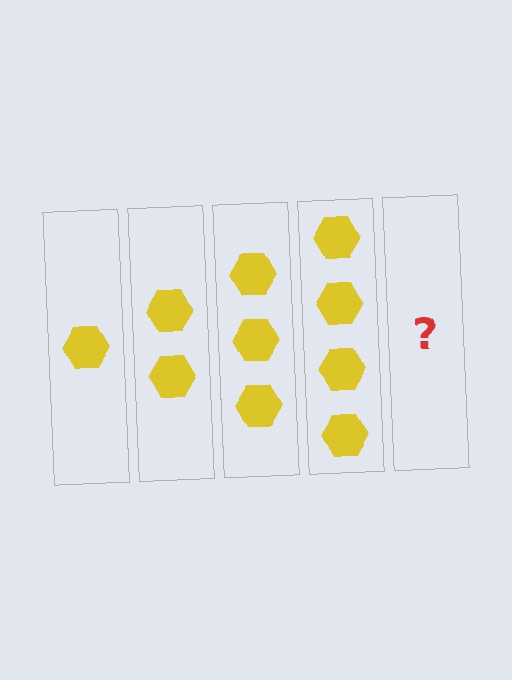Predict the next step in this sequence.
The next step is 5 hexagons.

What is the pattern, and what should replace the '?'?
The pattern is that each step adds one more hexagon. The '?' should be 5 hexagons.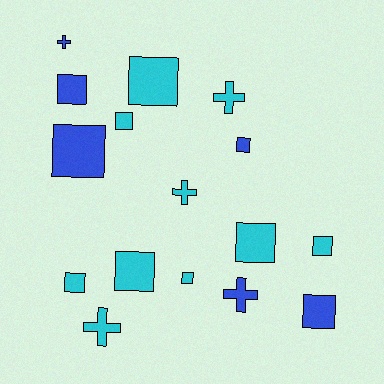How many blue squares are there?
There are 4 blue squares.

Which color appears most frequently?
Cyan, with 10 objects.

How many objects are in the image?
There are 16 objects.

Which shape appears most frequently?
Square, with 11 objects.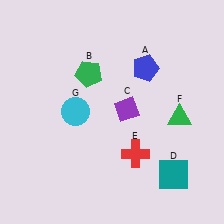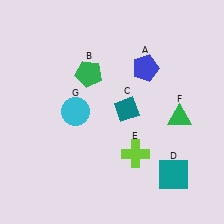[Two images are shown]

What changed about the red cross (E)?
In Image 1, E is red. In Image 2, it changed to lime.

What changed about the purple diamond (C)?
In Image 1, C is purple. In Image 2, it changed to teal.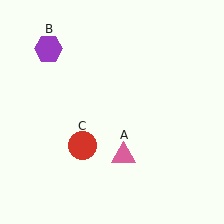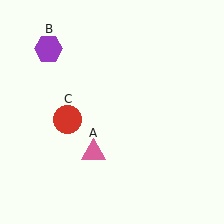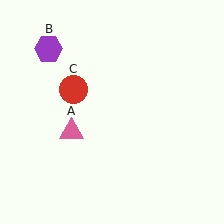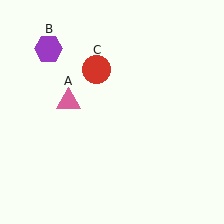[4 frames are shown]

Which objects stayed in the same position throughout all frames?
Purple hexagon (object B) remained stationary.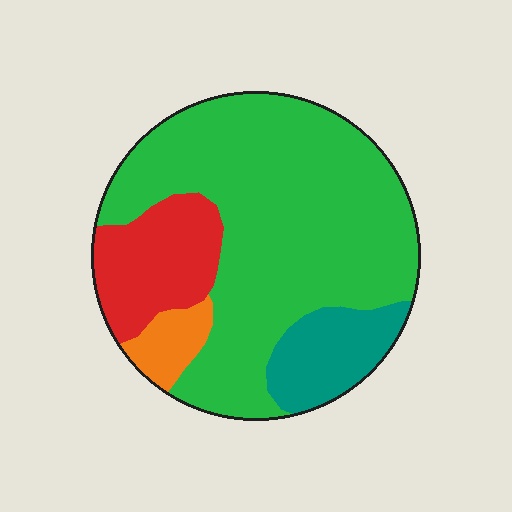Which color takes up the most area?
Green, at roughly 65%.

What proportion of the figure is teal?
Teal takes up less than a sixth of the figure.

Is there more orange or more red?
Red.